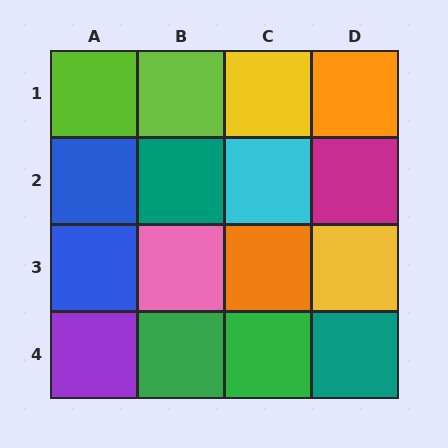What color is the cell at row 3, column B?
Pink.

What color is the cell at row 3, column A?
Blue.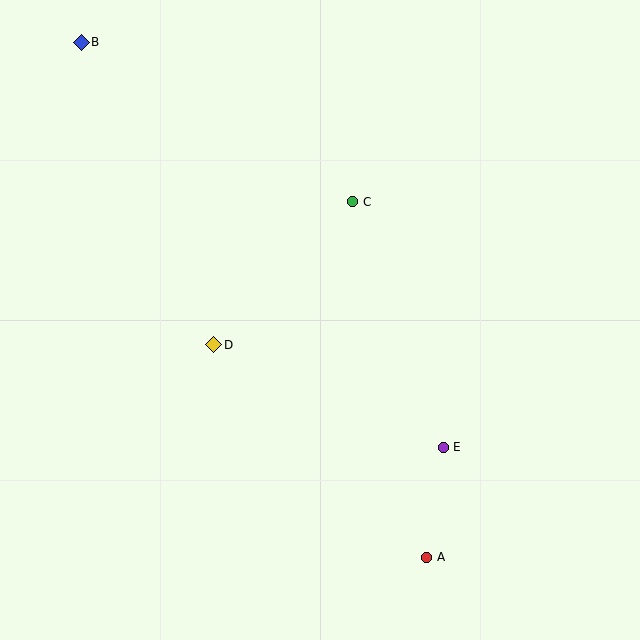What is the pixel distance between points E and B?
The distance between E and B is 543 pixels.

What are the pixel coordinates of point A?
Point A is at (427, 557).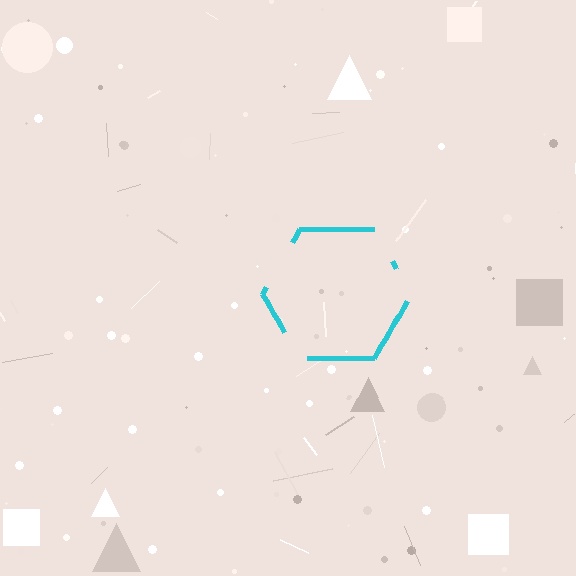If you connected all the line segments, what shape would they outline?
They would outline a hexagon.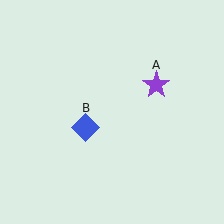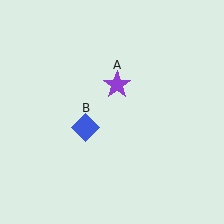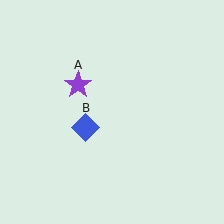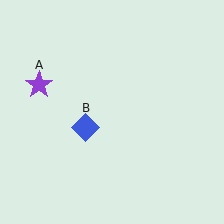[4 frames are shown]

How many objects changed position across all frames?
1 object changed position: purple star (object A).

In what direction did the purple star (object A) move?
The purple star (object A) moved left.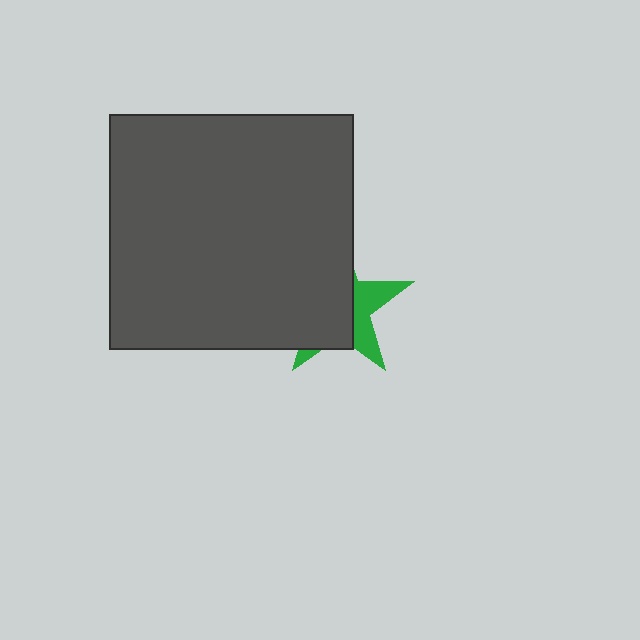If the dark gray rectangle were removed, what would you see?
You would see the complete green star.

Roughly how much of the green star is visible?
A small part of it is visible (roughly 35%).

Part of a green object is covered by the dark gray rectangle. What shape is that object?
It is a star.